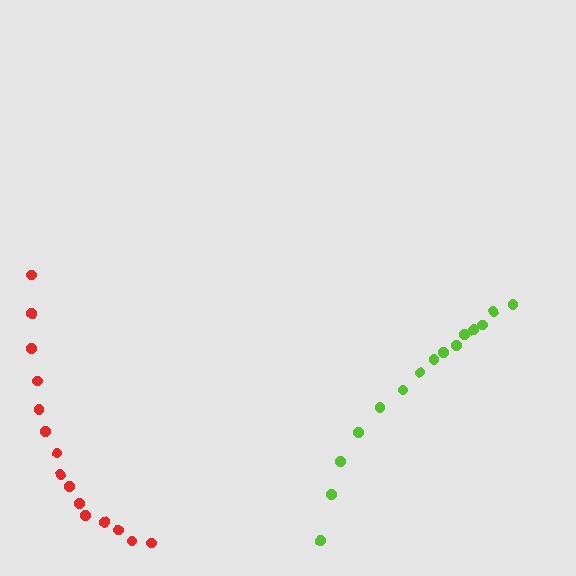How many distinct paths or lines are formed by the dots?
There are 2 distinct paths.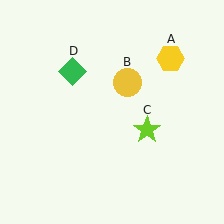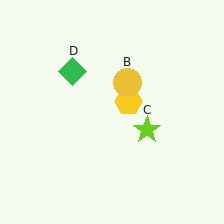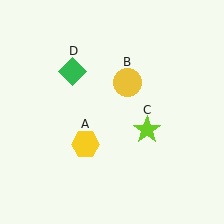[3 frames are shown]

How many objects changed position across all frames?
1 object changed position: yellow hexagon (object A).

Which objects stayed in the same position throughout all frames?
Yellow circle (object B) and lime star (object C) and green diamond (object D) remained stationary.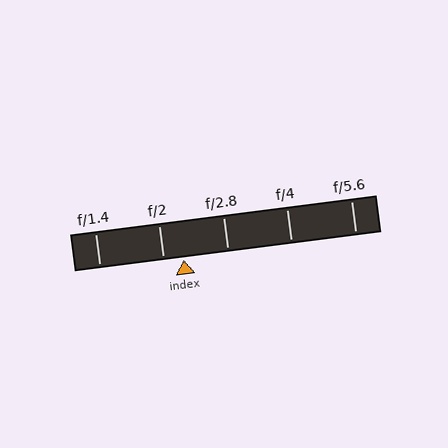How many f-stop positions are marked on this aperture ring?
There are 5 f-stop positions marked.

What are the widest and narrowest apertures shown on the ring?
The widest aperture shown is f/1.4 and the narrowest is f/5.6.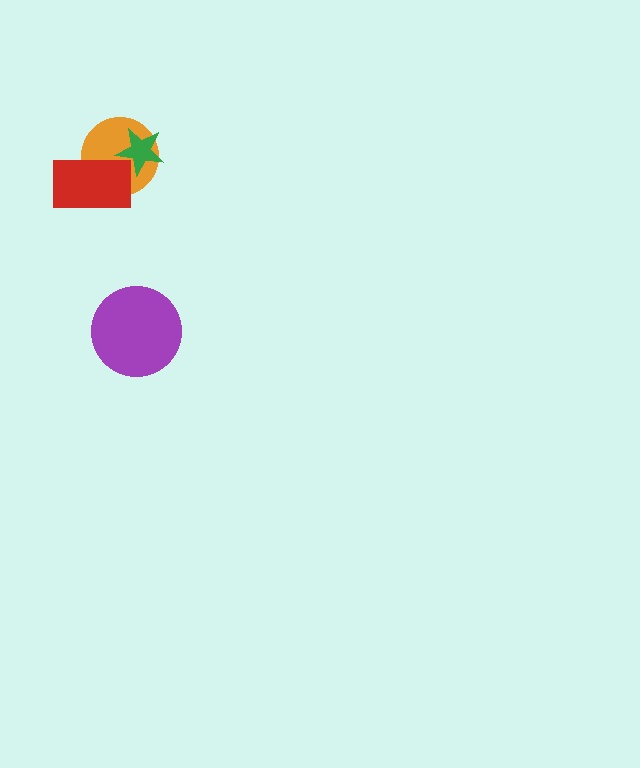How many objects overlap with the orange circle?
2 objects overlap with the orange circle.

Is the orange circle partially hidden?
Yes, it is partially covered by another shape.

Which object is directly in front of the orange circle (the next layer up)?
The red rectangle is directly in front of the orange circle.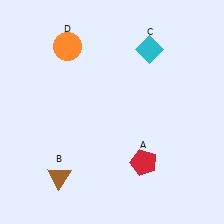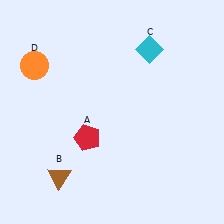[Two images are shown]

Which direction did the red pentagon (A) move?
The red pentagon (A) moved left.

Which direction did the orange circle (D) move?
The orange circle (D) moved left.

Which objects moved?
The objects that moved are: the red pentagon (A), the orange circle (D).